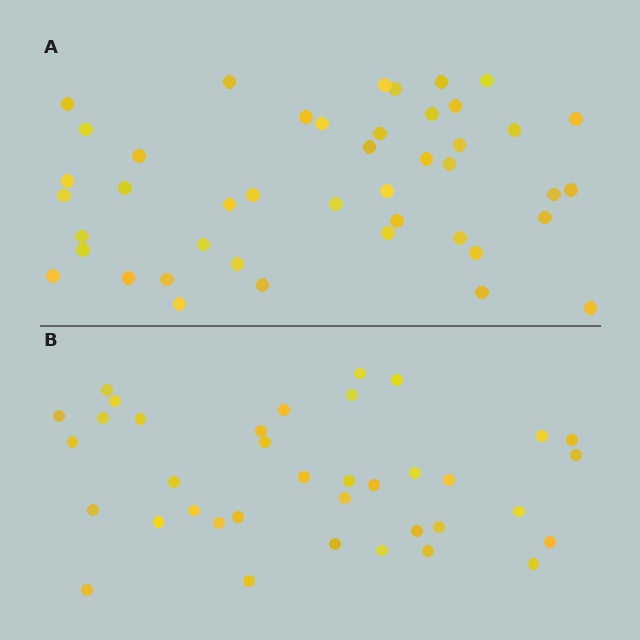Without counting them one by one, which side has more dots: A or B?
Region A (the top region) has more dots.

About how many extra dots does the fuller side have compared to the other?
Region A has roughly 8 or so more dots than region B.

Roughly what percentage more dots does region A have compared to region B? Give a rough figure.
About 20% more.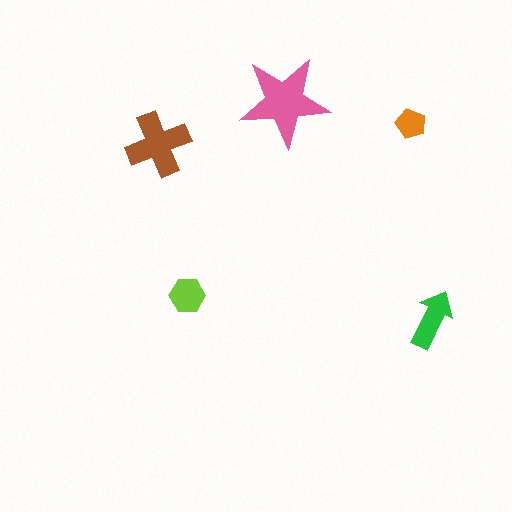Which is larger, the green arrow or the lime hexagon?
The green arrow.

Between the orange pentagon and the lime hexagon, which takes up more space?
The lime hexagon.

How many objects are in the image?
There are 5 objects in the image.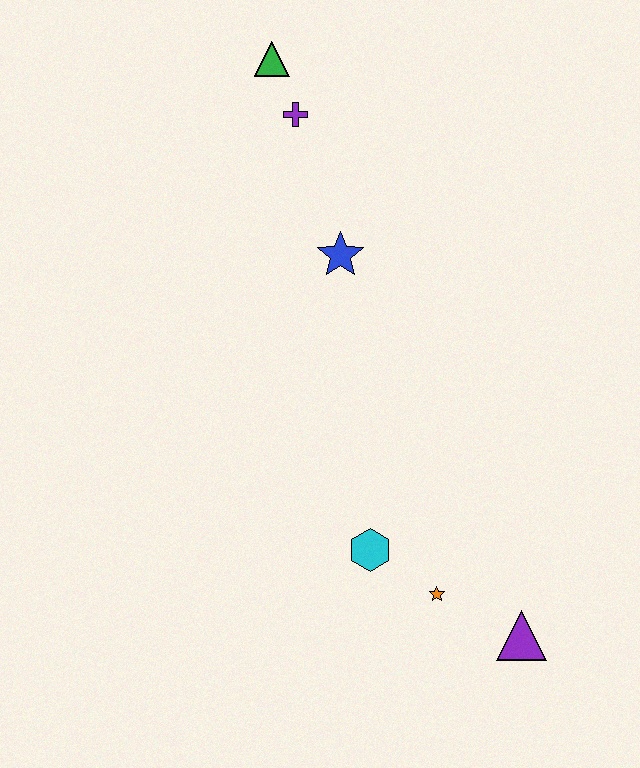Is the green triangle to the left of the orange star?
Yes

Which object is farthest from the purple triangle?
The green triangle is farthest from the purple triangle.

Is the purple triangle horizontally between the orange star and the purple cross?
No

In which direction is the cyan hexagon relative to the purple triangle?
The cyan hexagon is to the left of the purple triangle.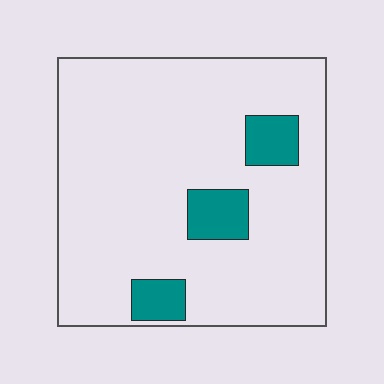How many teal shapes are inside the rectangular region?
3.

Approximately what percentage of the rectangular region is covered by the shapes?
Approximately 10%.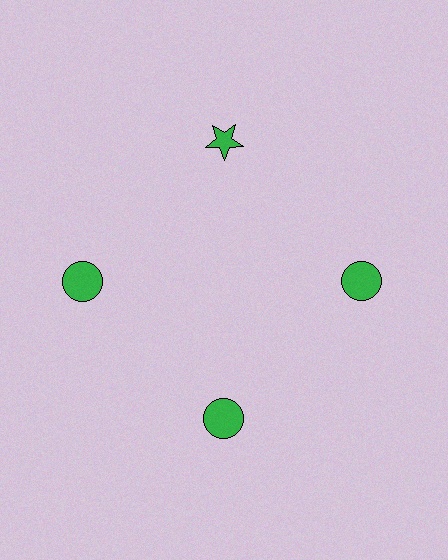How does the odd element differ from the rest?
It has a different shape: star instead of circle.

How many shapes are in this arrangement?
There are 4 shapes arranged in a ring pattern.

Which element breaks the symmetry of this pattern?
The green star at roughly the 12 o'clock position breaks the symmetry. All other shapes are green circles.